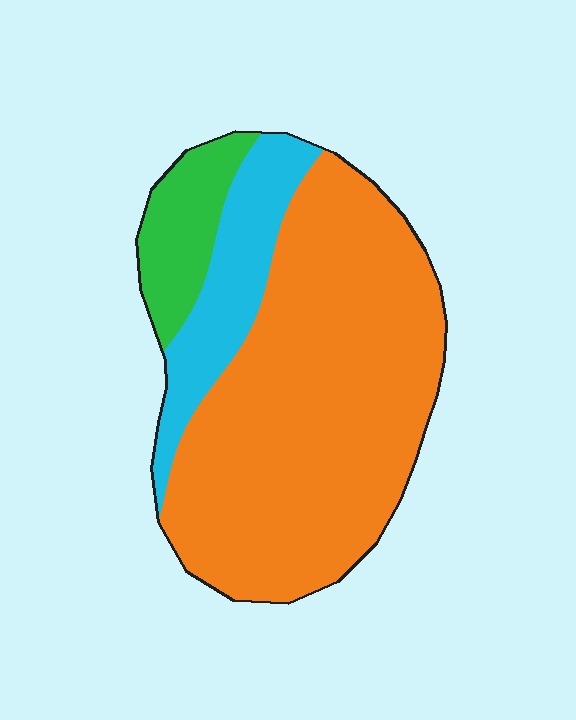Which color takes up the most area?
Orange, at roughly 70%.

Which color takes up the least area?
Green, at roughly 10%.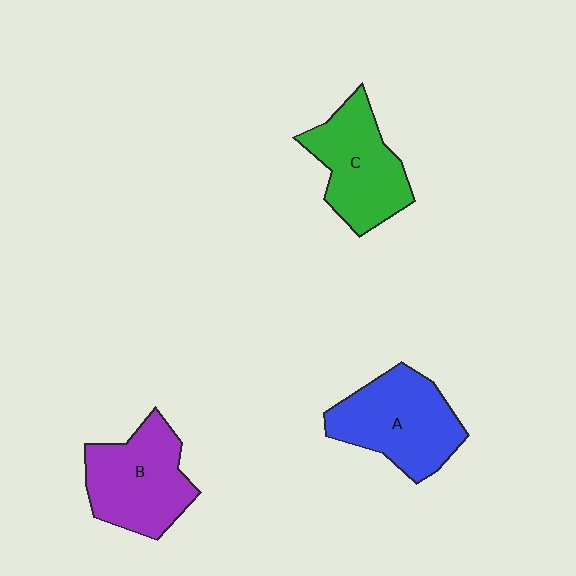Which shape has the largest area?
Shape A (blue).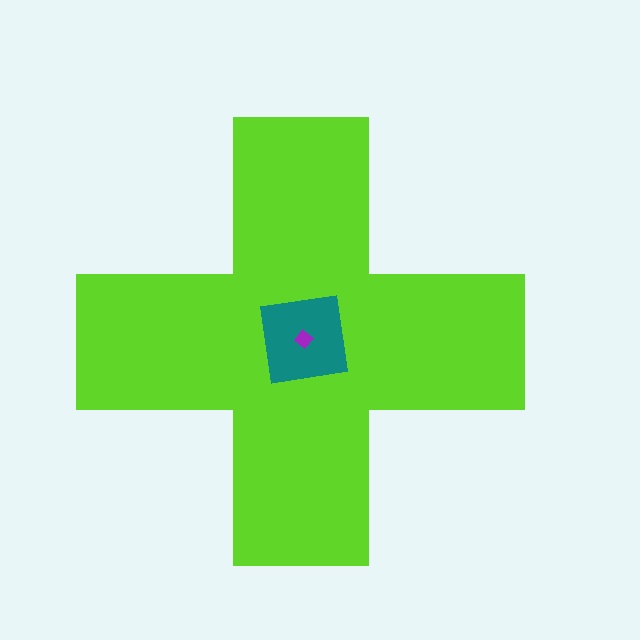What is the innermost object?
The purple diamond.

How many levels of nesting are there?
3.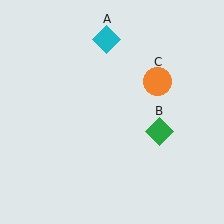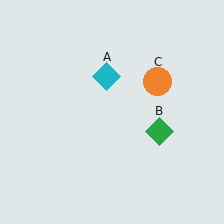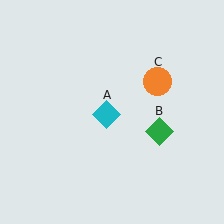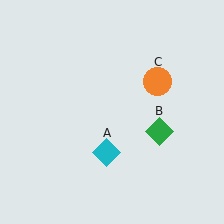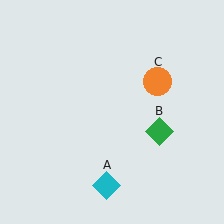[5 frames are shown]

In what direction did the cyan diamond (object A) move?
The cyan diamond (object A) moved down.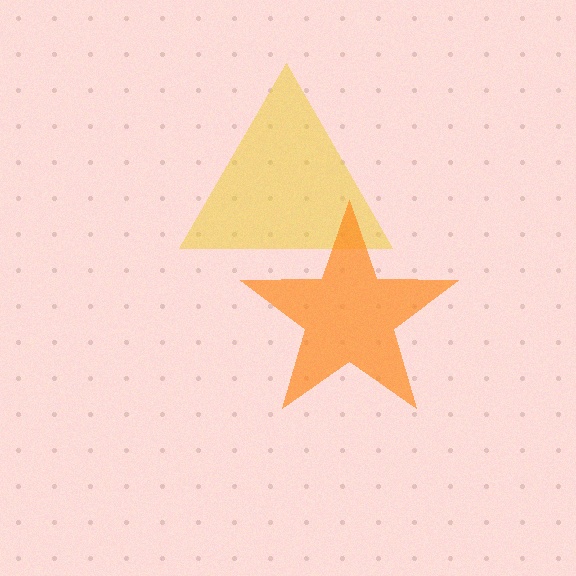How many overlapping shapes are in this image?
There are 2 overlapping shapes in the image.